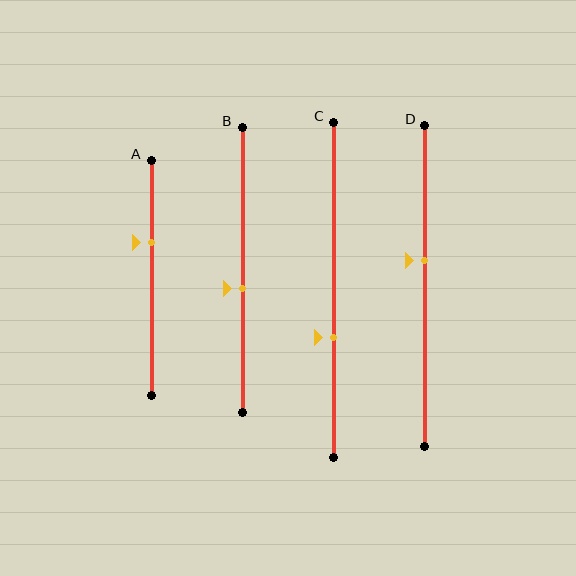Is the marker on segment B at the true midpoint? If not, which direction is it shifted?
No, the marker on segment B is shifted downward by about 6% of the segment length.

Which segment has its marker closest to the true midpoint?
Segment B has its marker closest to the true midpoint.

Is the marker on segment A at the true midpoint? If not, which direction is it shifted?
No, the marker on segment A is shifted upward by about 15% of the segment length.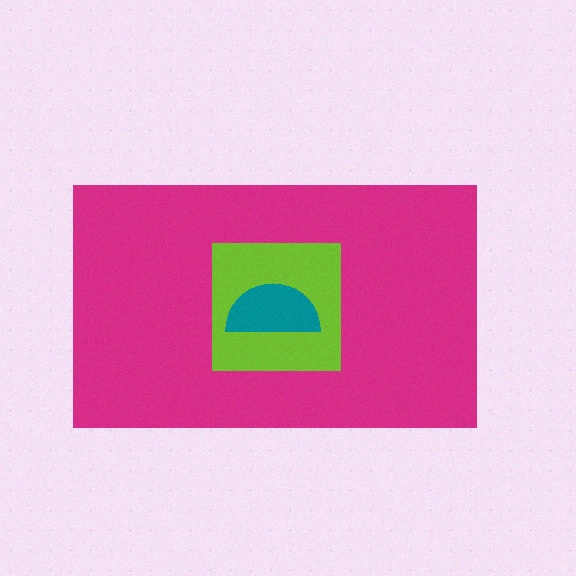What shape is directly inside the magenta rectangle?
The lime square.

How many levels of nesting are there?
3.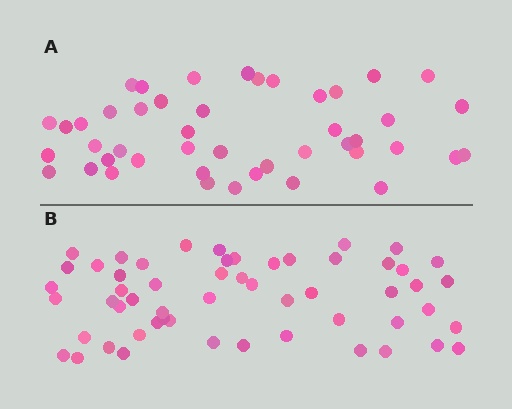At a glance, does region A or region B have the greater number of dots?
Region B (the bottom region) has more dots.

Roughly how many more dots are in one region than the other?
Region B has roughly 10 or so more dots than region A.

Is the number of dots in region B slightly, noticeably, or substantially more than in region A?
Region B has only slightly more — the two regions are fairly close. The ratio is roughly 1.2 to 1.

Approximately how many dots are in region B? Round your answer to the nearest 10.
About 60 dots. (The exact count is 55, which rounds to 60.)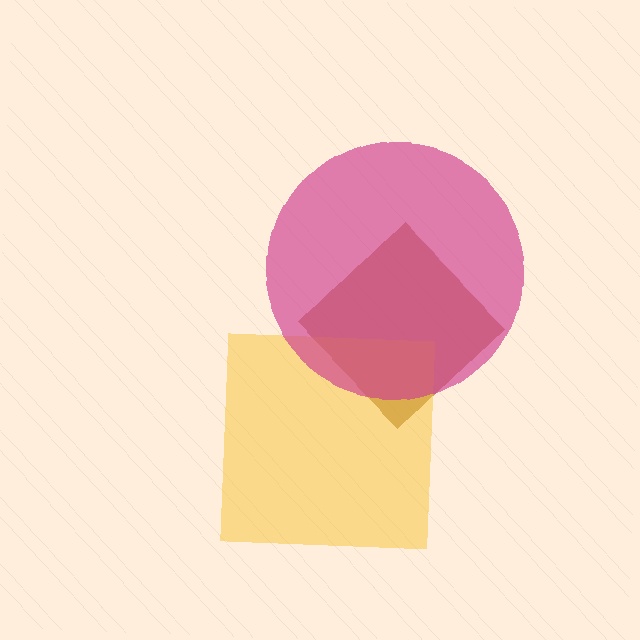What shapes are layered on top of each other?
The layered shapes are: a brown diamond, a yellow square, a magenta circle.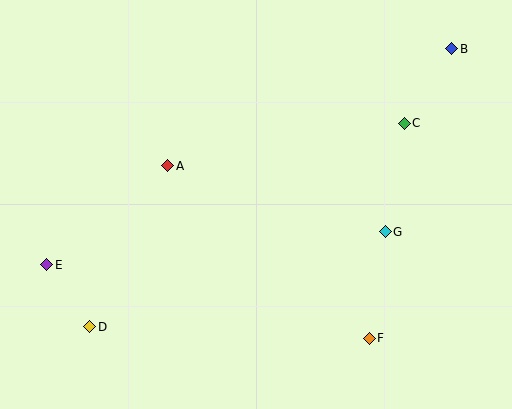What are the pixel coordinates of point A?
Point A is at (168, 166).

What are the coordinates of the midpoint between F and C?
The midpoint between F and C is at (387, 231).